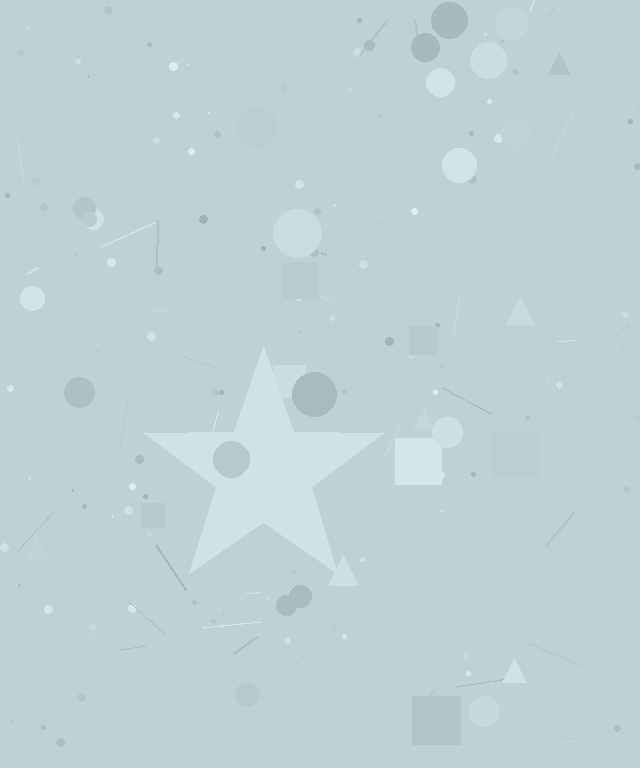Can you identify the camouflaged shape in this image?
The camouflaged shape is a star.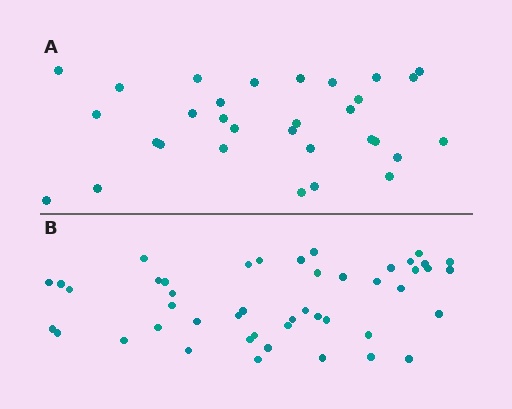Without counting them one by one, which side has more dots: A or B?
Region B (the bottom region) has more dots.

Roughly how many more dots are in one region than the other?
Region B has approximately 15 more dots than region A.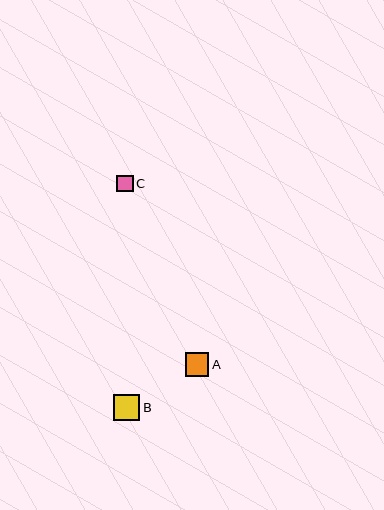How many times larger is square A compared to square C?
Square A is approximately 1.4 times the size of square C.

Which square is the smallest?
Square C is the smallest with a size of approximately 16 pixels.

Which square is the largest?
Square B is the largest with a size of approximately 26 pixels.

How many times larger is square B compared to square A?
Square B is approximately 1.1 times the size of square A.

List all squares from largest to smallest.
From largest to smallest: B, A, C.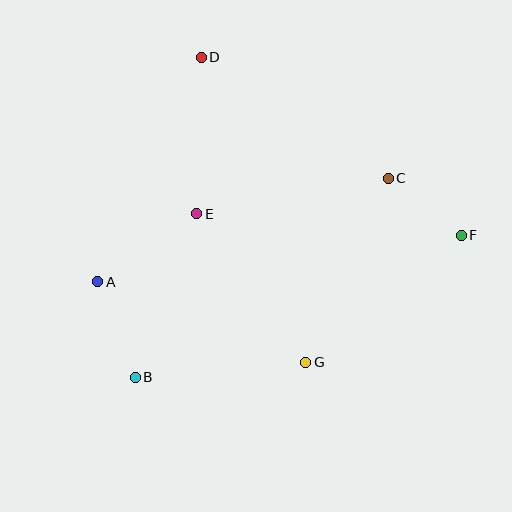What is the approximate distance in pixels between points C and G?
The distance between C and G is approximately 202 pixels.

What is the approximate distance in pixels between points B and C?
The distance between B and C is approximately 322 pixels.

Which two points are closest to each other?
Points C and F are closest to each other.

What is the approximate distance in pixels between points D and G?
The distance between D and G is approximately 323 pixels.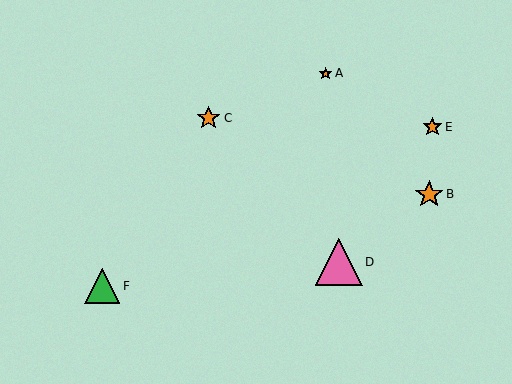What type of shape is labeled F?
Shape F is a green triangle.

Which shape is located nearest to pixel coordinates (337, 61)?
The orange star (labeled A) at (326, 73) is nearest to that location.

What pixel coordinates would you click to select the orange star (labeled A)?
Click at (326, 73) to select the orange star A.